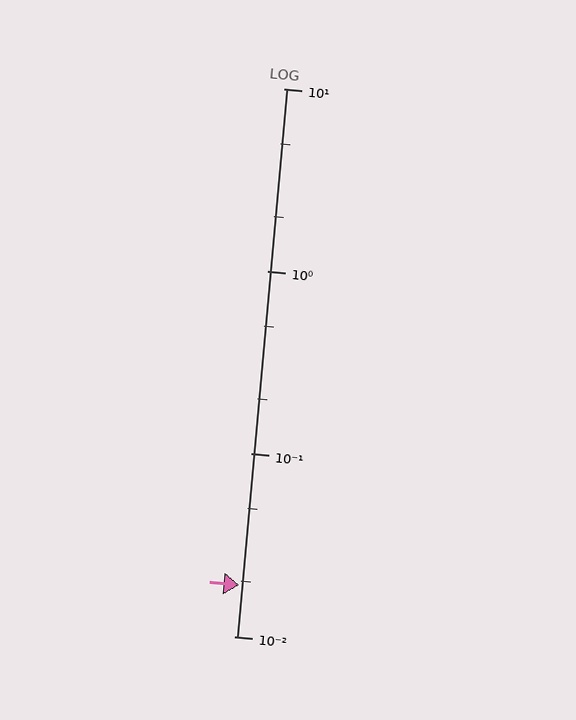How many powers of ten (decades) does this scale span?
The scale spans 3 decades, from 0.01 to 10.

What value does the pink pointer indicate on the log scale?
The pointer indicates approximately 0.019.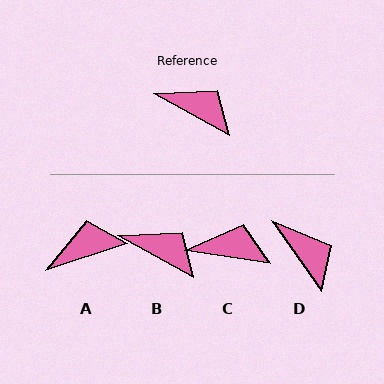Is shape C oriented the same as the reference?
No, it is off by about 20 degrees.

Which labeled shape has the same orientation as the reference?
B.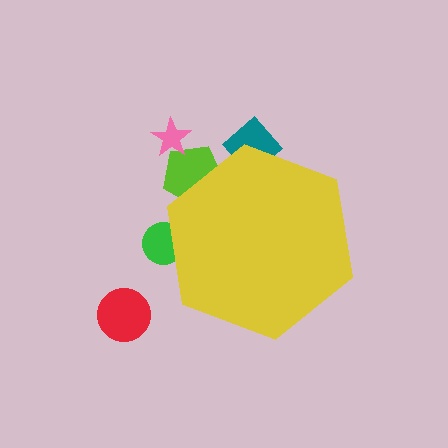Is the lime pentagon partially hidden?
Yes, the lime pentagon is partially hidden behind the yellow hexagon.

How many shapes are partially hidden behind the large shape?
3 shapes are partially hidden.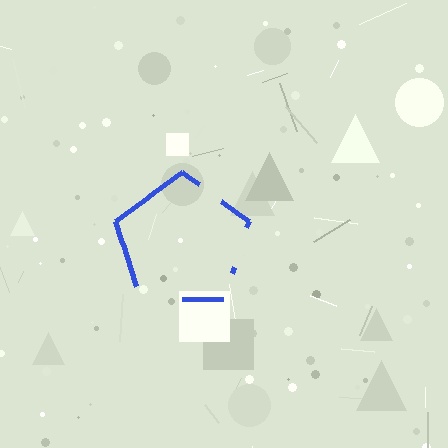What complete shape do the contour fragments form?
The contour fragments form a pentagon.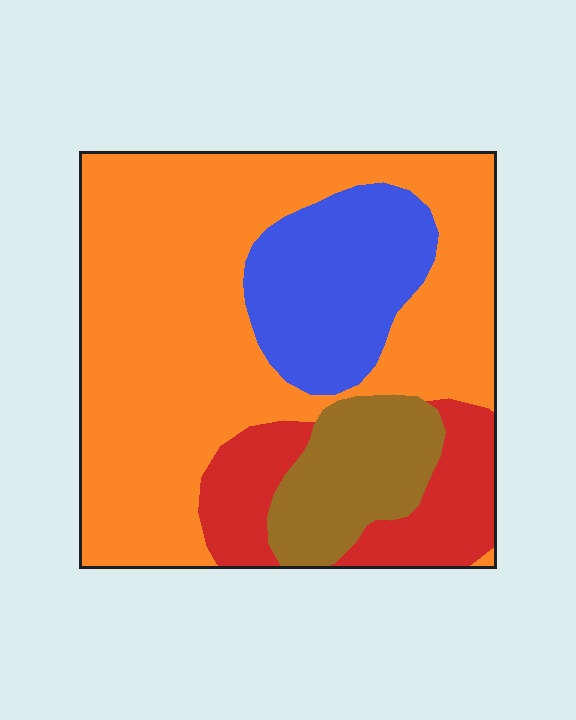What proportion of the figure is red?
Red covers about 15% of the figure.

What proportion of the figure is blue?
Blue takes up about one sixth (1/6) of the figure.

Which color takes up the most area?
Orange, at roughly 55%.